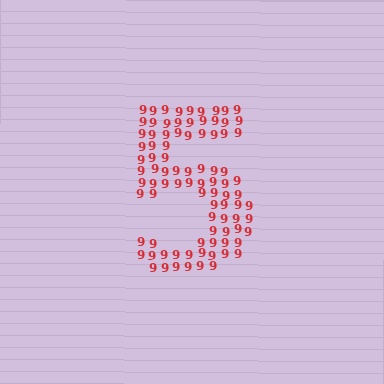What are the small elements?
The small elements are digit 9's.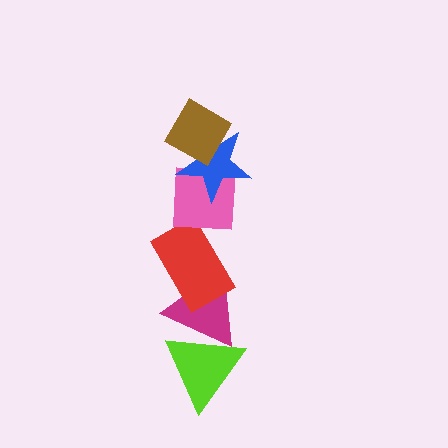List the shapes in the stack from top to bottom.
From top to bottom: the brown diamond, the blue star, the pink square, the red rectangle, the magenta triangle, the lime triangle.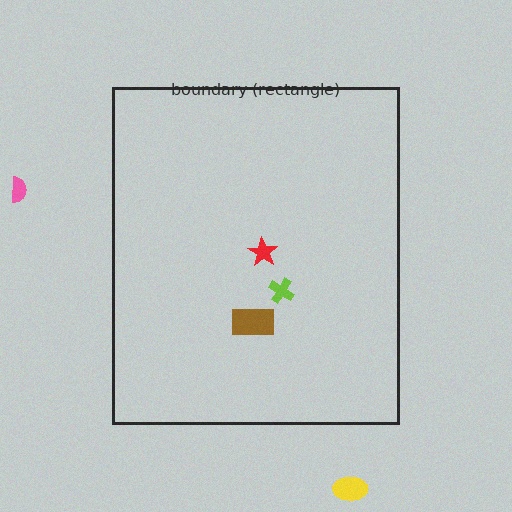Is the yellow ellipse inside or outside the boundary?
Outside.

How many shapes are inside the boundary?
3 inside, 2 outside.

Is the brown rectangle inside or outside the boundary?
Inside.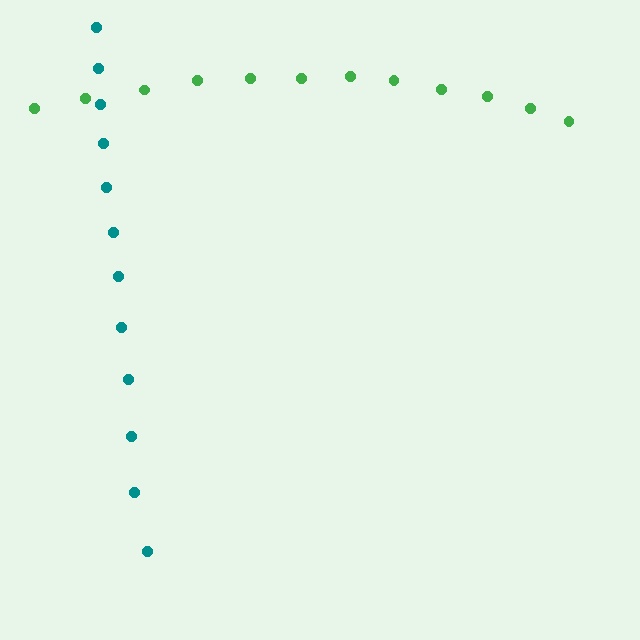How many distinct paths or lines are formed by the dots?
There are 2 distinct paths.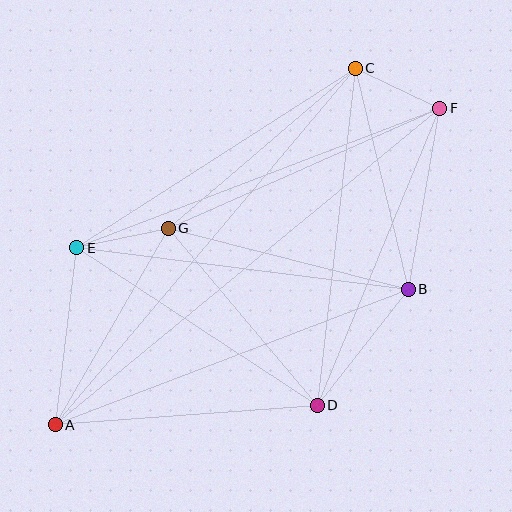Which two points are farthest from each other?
Points A and F are farthest from each other.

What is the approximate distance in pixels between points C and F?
The distance between C and F is approximately 93 pixels.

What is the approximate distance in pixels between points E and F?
The distance between E and F is approximately 389 pixels.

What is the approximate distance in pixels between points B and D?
The distance between B and D is approximately 148 pixels.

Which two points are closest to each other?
Points E and G are closest to each other.